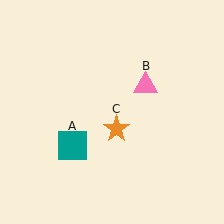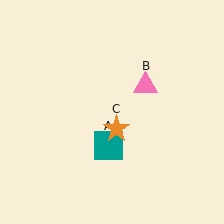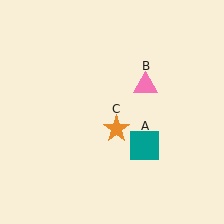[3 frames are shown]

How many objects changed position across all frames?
1 object changed position: teal square (object A).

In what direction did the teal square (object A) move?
The teal square (object A) moved right.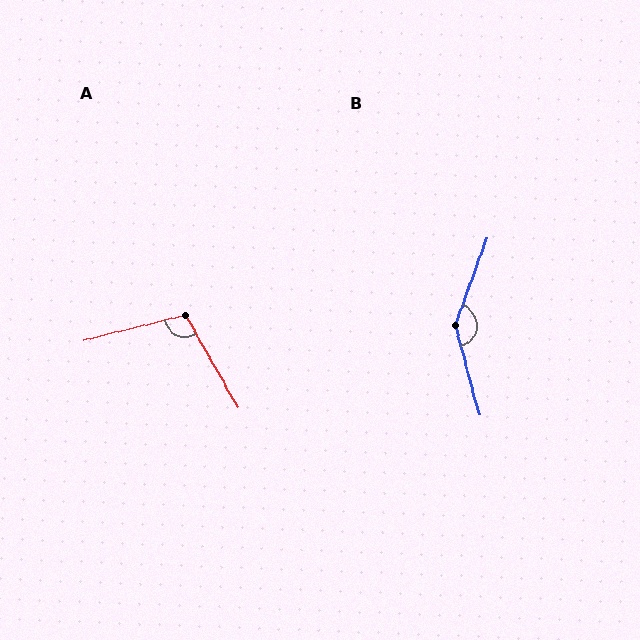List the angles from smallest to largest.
A (106°), B (145°).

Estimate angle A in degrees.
Approximately 106 degrees.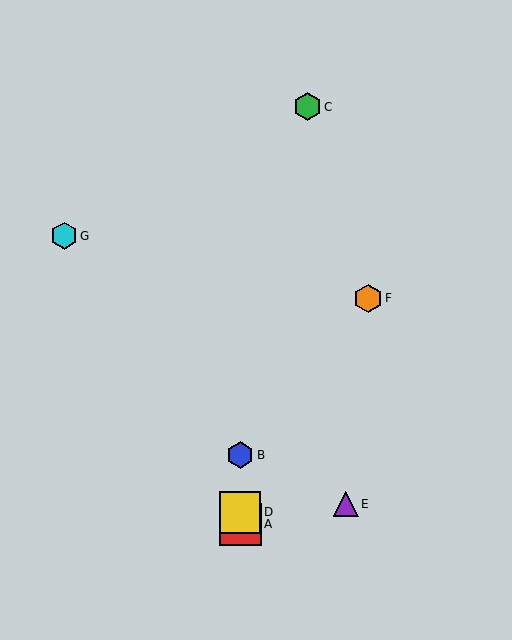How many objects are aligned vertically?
3 objects (A, B, D) are aligned vertically.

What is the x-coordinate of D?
Object D is at x≈240.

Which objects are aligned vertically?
Objects A, B, D are aligned vertically.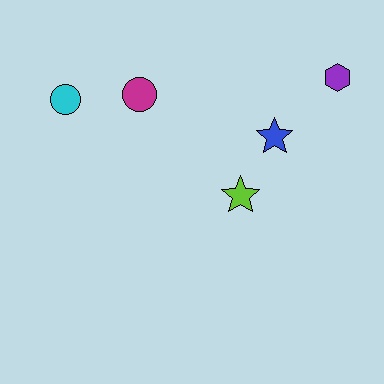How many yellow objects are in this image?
There are no yellow objects.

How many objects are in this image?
There are 5 objects.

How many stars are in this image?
There are 2 stars.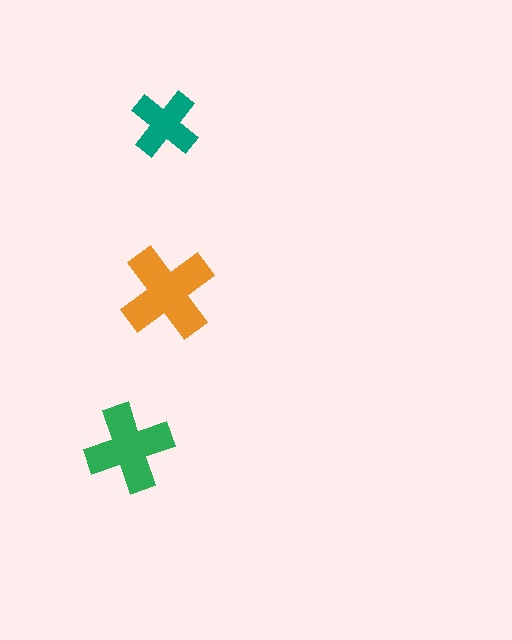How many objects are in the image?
There are 3 objects in the image.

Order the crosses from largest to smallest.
the orange one, the green one, the teal one.